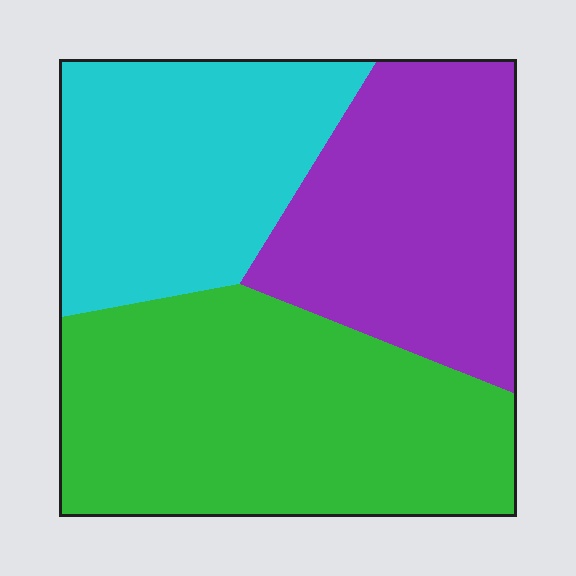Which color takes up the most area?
Green, at roughly 40%.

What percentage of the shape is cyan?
Cyan takes up about one quarter (1/4) of the shape.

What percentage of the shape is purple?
Purple covers roughly 30% of the shape.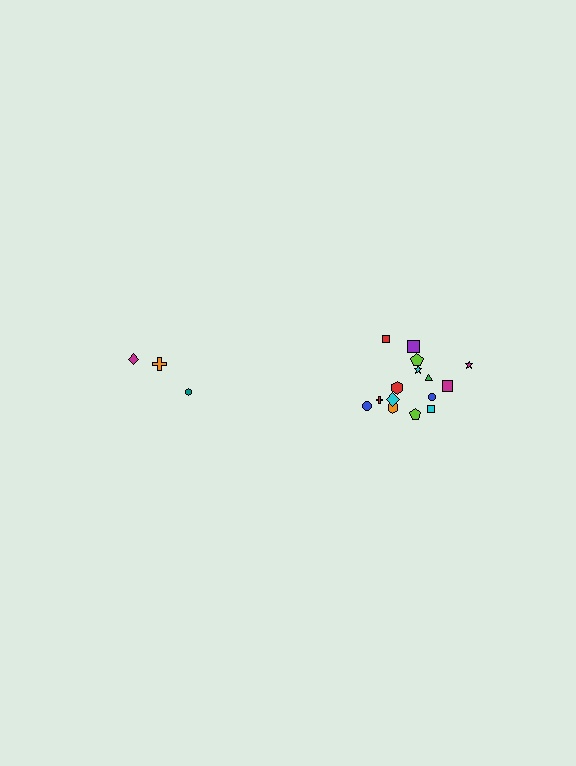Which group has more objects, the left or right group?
The right group.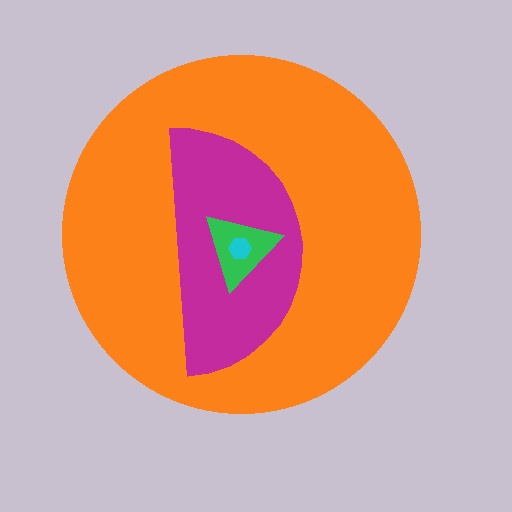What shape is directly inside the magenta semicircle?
The green triangle.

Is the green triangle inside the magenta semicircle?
Yes.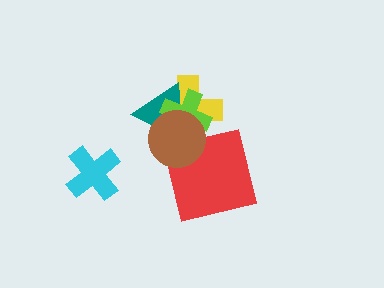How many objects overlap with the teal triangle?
3 objects overlap with the teal triangle.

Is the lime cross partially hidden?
Yes, it is partially covered by another shape.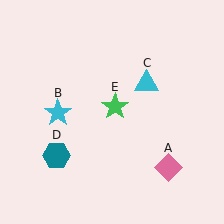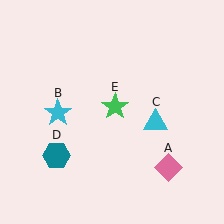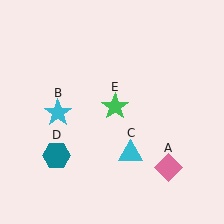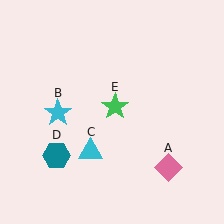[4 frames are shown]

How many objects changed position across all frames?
1 object changed position: cyan triangle (object C).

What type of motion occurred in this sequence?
The cyan triangle (object C) rotated clockwise around the center of the scene.